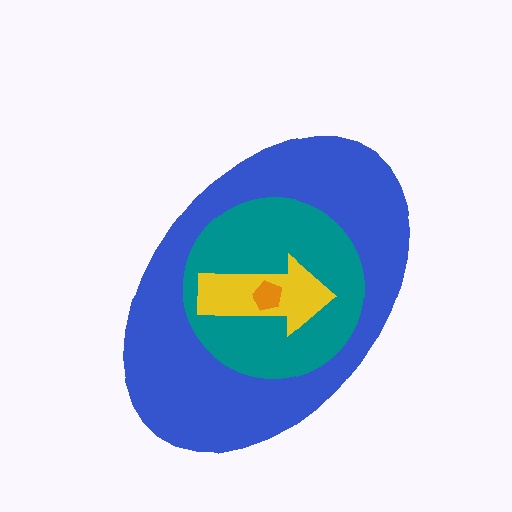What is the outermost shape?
The blue ellipse.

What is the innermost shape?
The orange pentagon.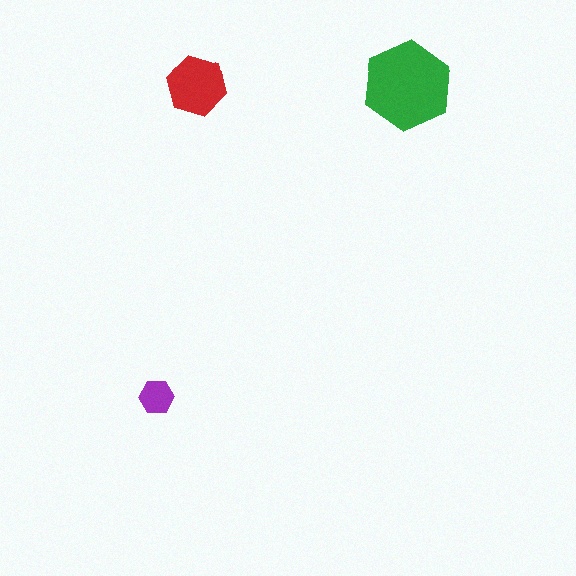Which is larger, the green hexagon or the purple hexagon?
The green one.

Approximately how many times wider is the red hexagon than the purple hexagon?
About 1.5 times wider.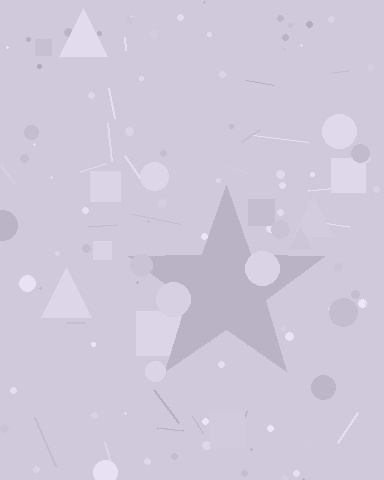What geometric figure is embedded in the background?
A star is embedded in the background.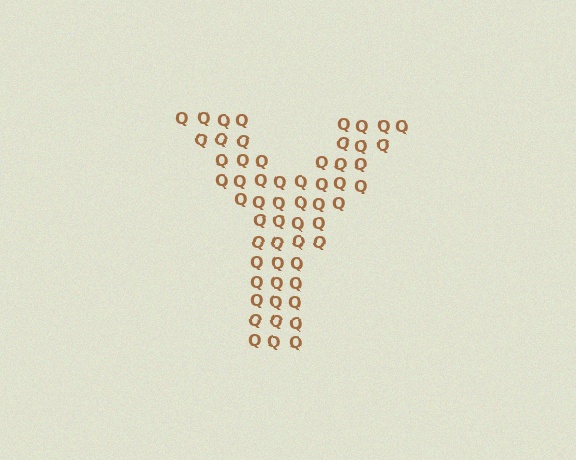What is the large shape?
The large shape is the letter Y.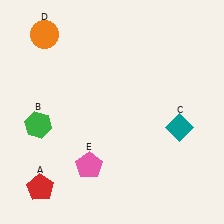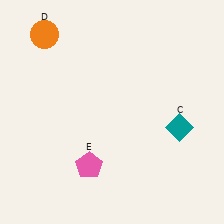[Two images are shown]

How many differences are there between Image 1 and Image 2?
There are 2 differences between the two images.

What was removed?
The red pentagon (A), the green hexagon (B) were removed in Image 2.